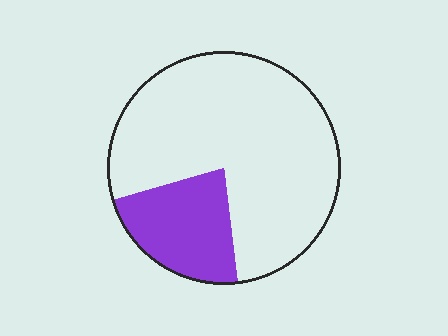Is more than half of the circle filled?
No.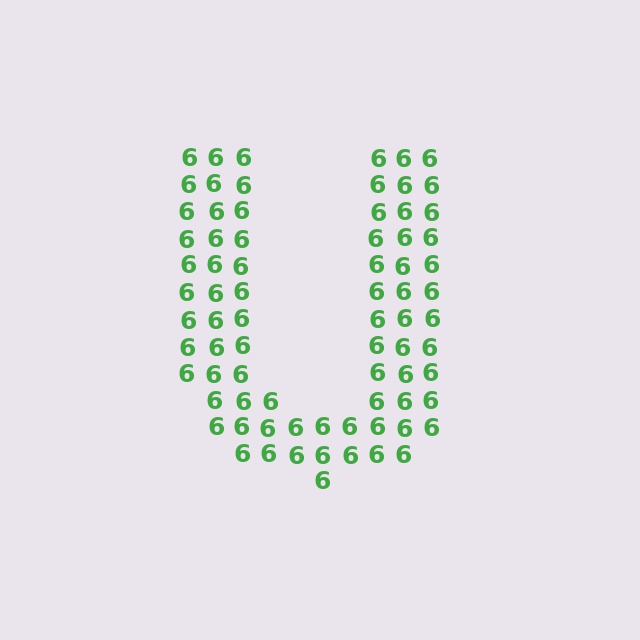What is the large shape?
The large shape is the letter U.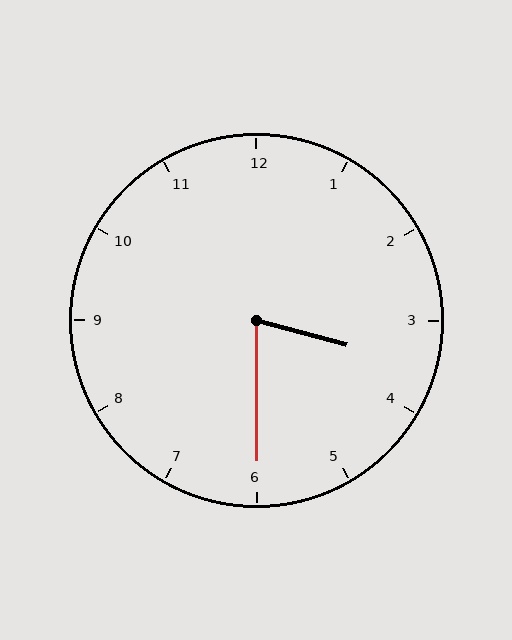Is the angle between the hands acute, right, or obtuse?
It is acute.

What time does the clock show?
3:30.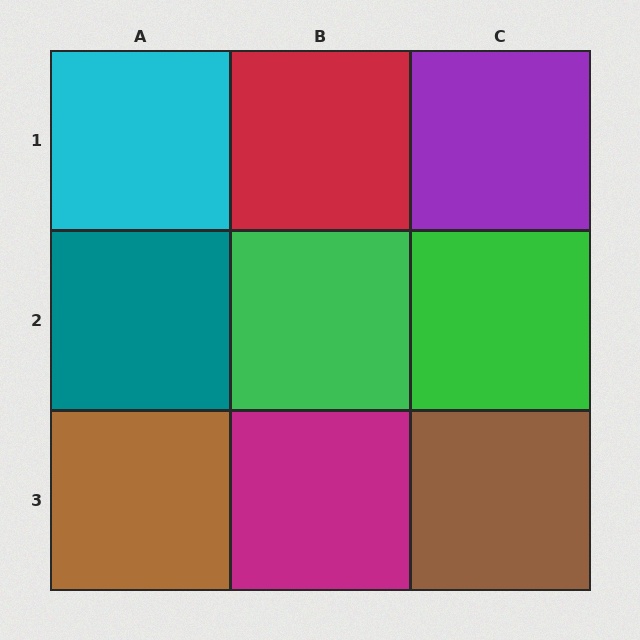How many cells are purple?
1 cell is purple.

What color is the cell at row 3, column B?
Magenta.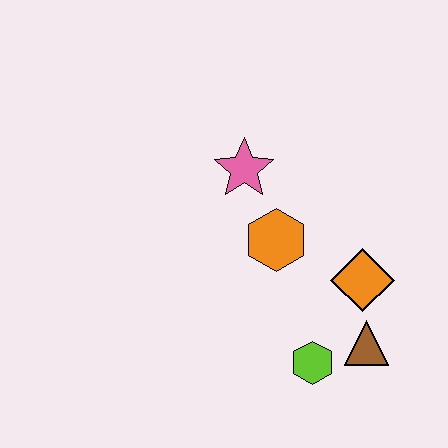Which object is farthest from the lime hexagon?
The pink star is farthest from the lime hexagon.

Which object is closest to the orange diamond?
The brown triangle is closest to the orange diamond.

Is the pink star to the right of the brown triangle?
No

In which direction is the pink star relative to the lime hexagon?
The pink star is above the lime hexagon.